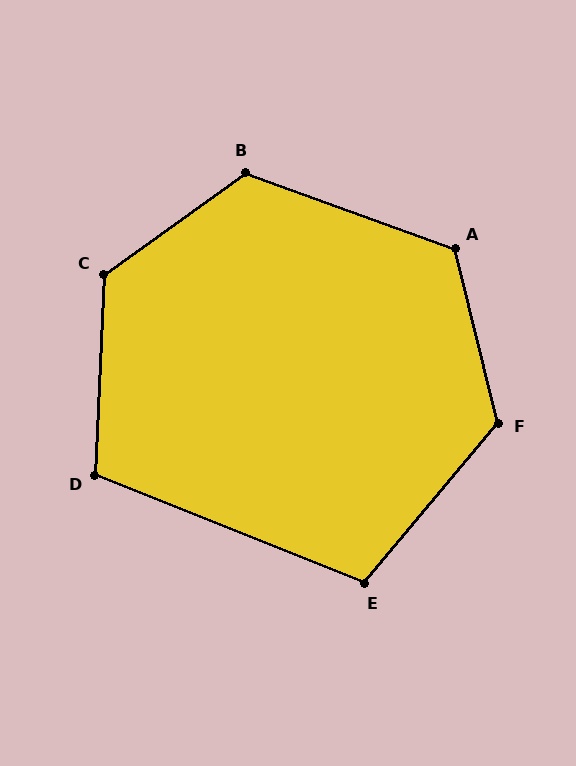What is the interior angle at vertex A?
Approximately 124 degrees (obtuse).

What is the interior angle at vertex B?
Approximately 125 degrees (obtuse).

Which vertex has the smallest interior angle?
E, at approximately 108 degrees.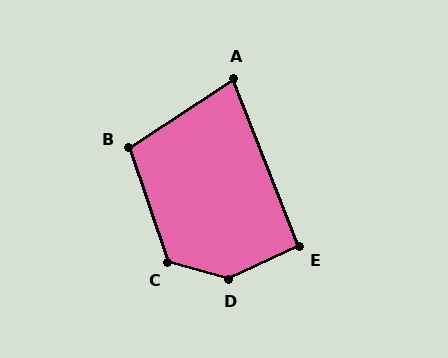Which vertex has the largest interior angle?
D, at approximately 139 degrees.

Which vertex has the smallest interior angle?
A, at approximately 78 degrees.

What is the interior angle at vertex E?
Approximately 94 degrees (approximately right).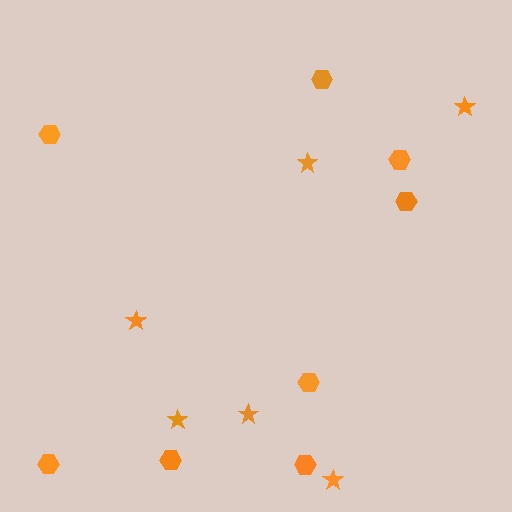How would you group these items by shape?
There are 2 groups: one group of hexagons (8) and one group of stars (6).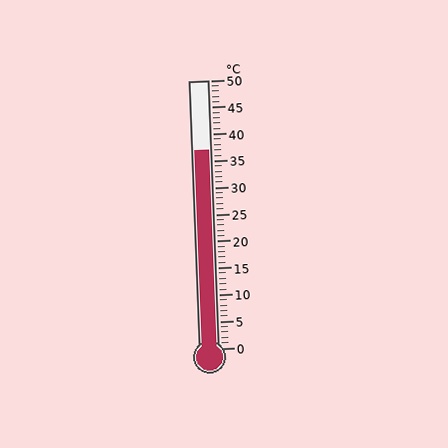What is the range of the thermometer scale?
The thermometer scale ranges from 0°C to 50°C.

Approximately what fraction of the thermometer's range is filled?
The thermometer is filled to approximately 75% of its range.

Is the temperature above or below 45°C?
The temperature is below 45°C.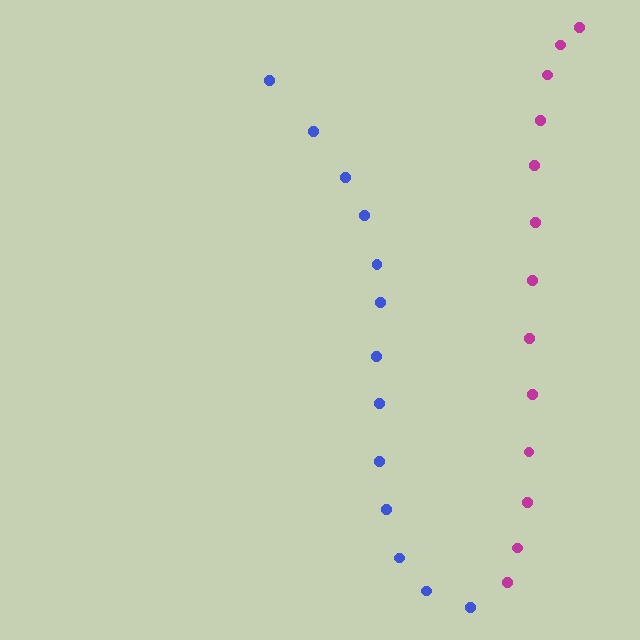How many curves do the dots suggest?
There are 2 distinct paths.